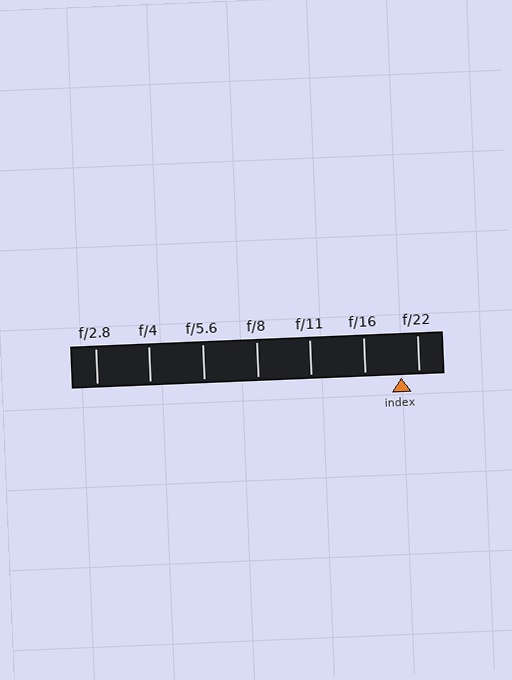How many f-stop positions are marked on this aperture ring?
There are 7 f-stop positions marked.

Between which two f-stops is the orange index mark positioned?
The index mark is between f/16 and f/22.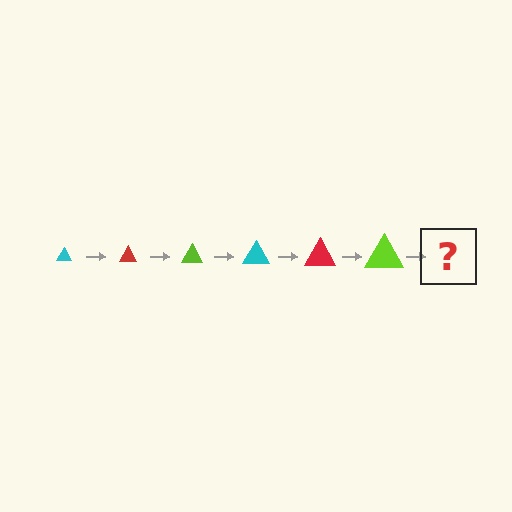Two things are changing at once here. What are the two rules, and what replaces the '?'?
The two rules are that the triangle grows larger each step and the color cycles through cyan, red, and lime. The '?' should be a cyan triangle, larger than the previous one.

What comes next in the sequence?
The next element should be a cyan triangle, larger than the previous one.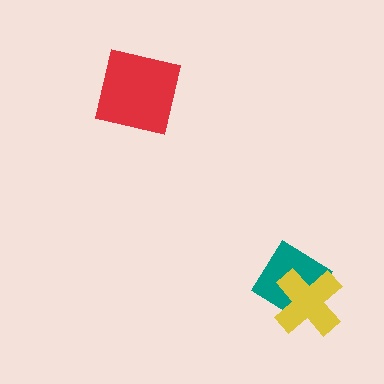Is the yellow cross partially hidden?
No, no other shape covers it.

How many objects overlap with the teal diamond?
1 object overlaps with the teal diamond.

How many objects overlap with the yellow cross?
1 object overlaps with the yellow cross.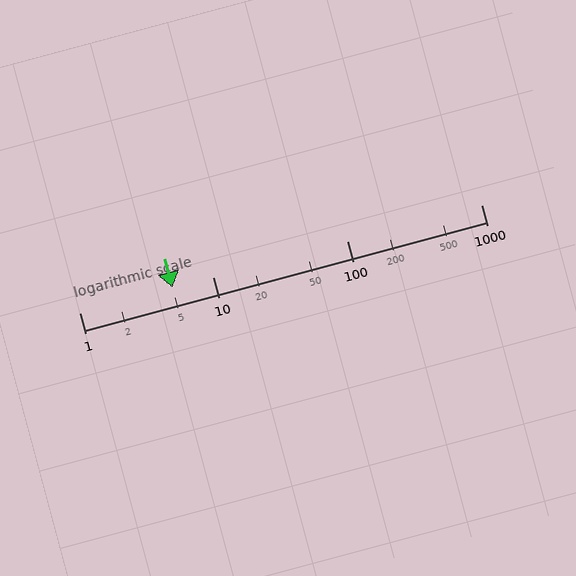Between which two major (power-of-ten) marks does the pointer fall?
The pointer is between 1 and 10.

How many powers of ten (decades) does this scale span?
The scale spans 3 decades, from 1 to 1000.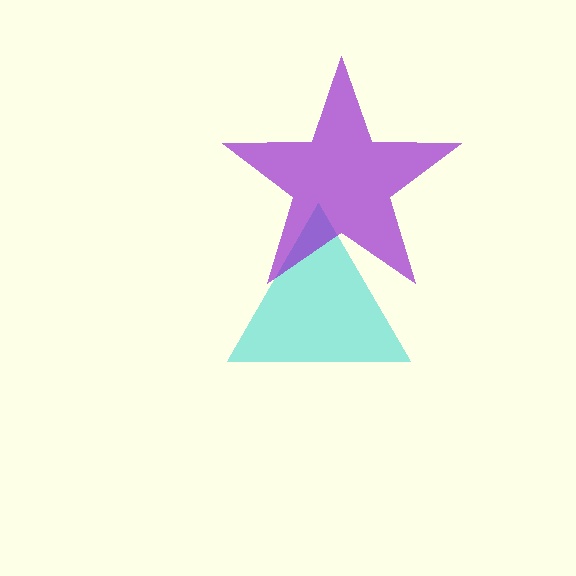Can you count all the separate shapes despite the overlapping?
Yes, there are 2 separate shapes.